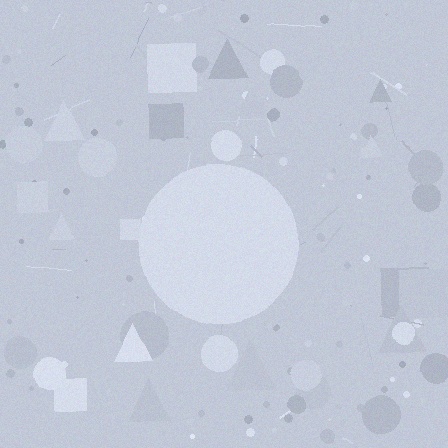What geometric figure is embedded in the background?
A circle is embedded in the background.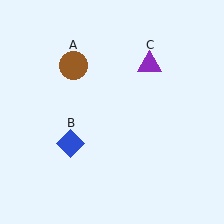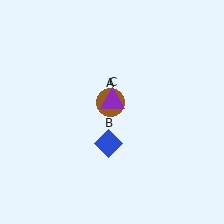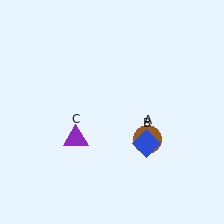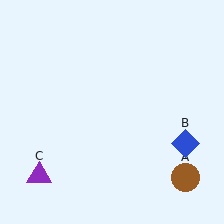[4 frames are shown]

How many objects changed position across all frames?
3 objects changed position: brown circle (object A), blue diamond (object B), purple triangle (object C).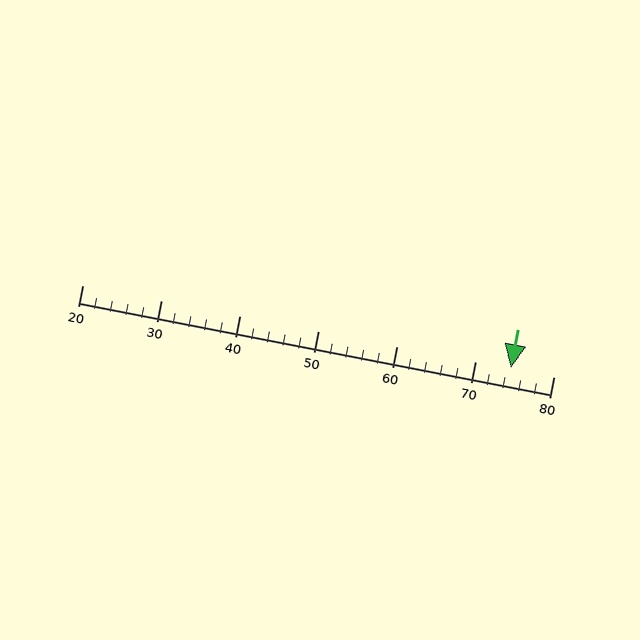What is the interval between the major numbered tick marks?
The major tick marks are spaced 10 units apart.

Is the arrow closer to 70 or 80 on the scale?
The arrow is closer to 70.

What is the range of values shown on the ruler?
The ruler shows values from 20 to 80.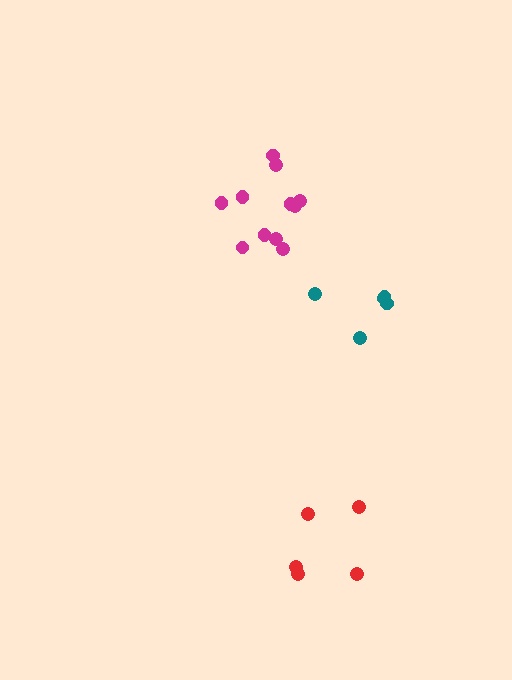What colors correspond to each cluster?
The clusters are colored: magenta, red, teal.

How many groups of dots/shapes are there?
There are 3 groups.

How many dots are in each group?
Group 1: 11 dots, Group 2: 5 dots, Group 3: 5 dots (21 total).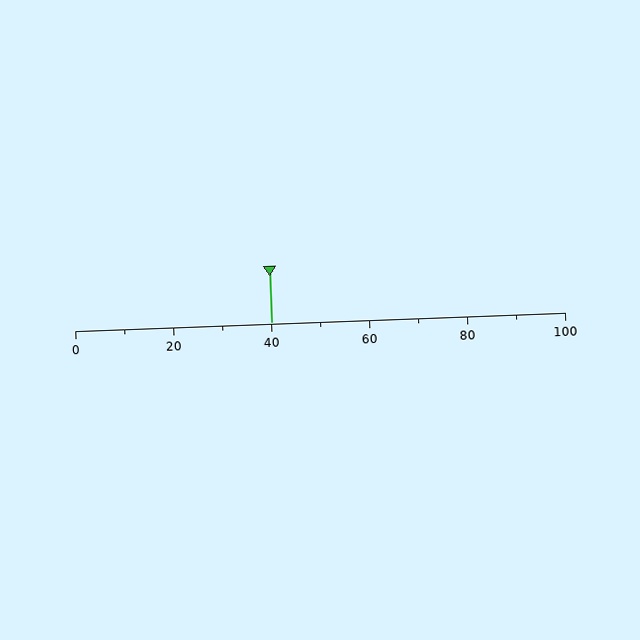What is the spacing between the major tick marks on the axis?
The major ticks are spaced 20 apart.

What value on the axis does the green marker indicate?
The marker indicates approximately 40.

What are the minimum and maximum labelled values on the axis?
The axis runs from 0 to 100.